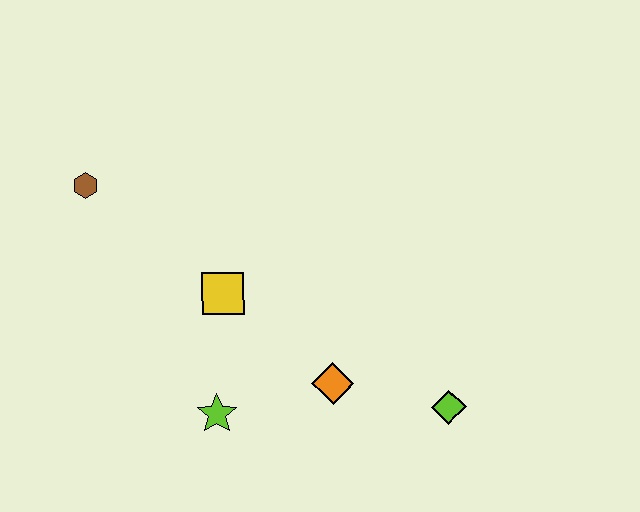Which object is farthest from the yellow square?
The lime diamond is farthest from the yellow square.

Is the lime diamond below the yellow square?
Yes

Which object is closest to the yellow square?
The lime star is closest to the yellow square.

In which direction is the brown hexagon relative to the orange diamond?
The brown hexagon is to the left of the orange diamond.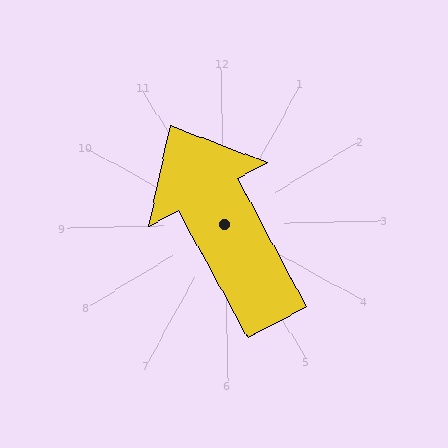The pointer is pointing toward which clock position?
Roughly 11 o'clock.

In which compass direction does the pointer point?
Northwest.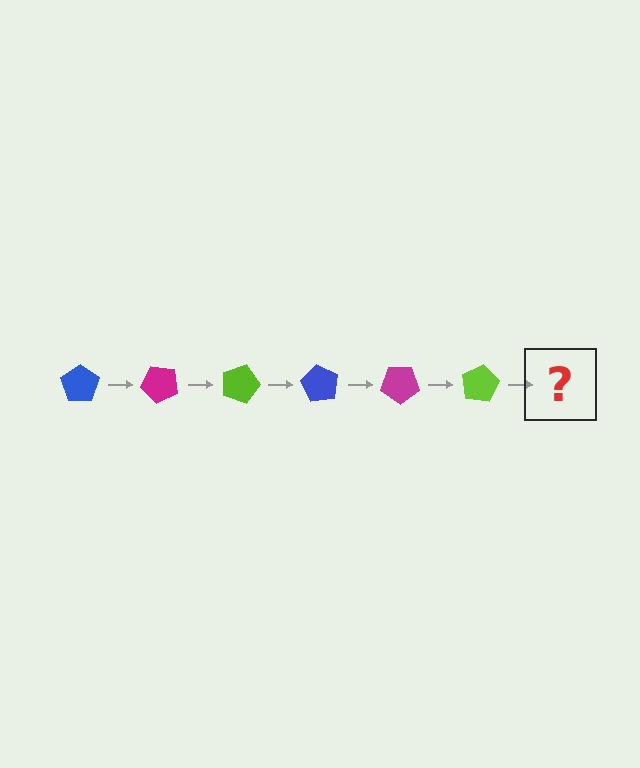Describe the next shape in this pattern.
It should be a blue pentagon, rotated 270 degrees from the start.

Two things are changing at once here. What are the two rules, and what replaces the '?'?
The two rules are that it rotates 45 degrees each step and the color cycles through blue, magenta, and lime. The '?' should be a blue pentagon, rotated 270 degrees from the start.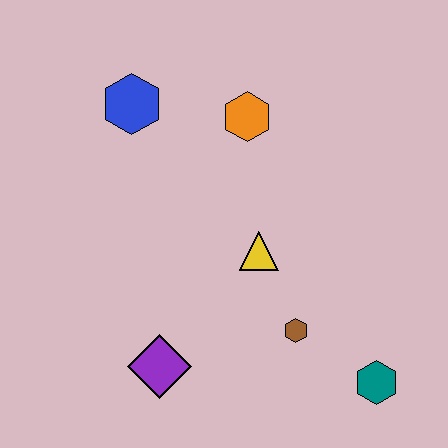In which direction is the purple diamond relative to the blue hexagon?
The purple diamond is below the blue hexagon.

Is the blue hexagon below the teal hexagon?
No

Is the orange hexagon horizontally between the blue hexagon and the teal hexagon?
Yes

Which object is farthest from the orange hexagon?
The teal hexagon is farthest from the orange hexagon.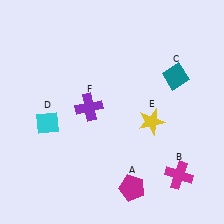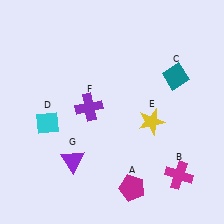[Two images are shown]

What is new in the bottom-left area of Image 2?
A purple triangle (G) was added in the bottom-left area of Image 2.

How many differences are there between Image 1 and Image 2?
There is 1 difference between the two images.